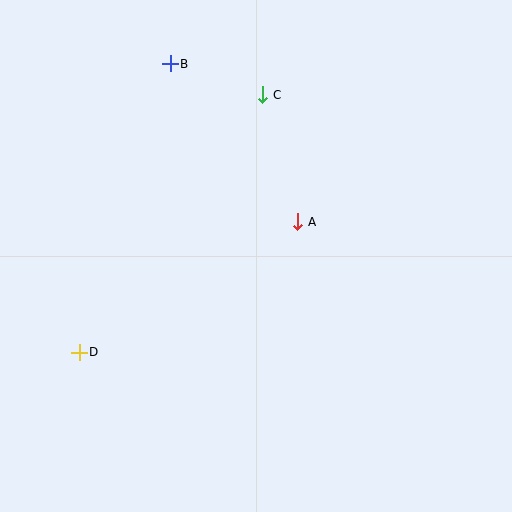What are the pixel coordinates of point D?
Point D is at (79, 352).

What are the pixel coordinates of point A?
Point A is at (298, 222).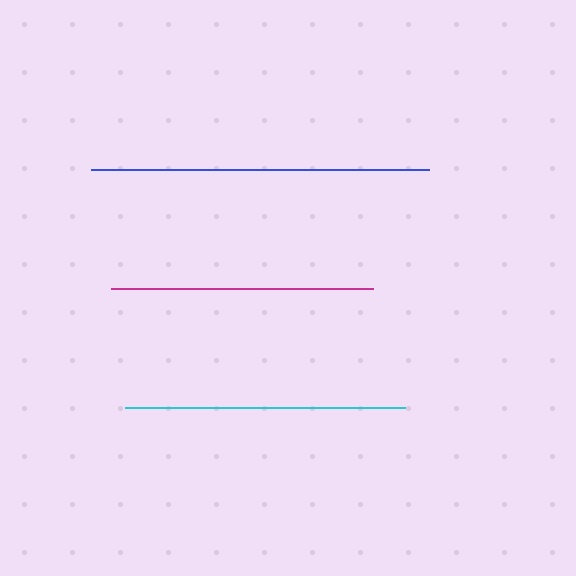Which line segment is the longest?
The blue line is the longest at approximately 338 pixels.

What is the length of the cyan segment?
The cyan segment is approximately 280 pixels long.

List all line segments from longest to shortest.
From longest to shortest: blue, cyan, magenta.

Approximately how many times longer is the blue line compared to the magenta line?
The blue line is approximately 1.3 times the length of the magenta line.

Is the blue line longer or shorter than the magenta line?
The blue line is longer than the magenta line.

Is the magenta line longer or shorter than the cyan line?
The cyan line is longer than the magenta line.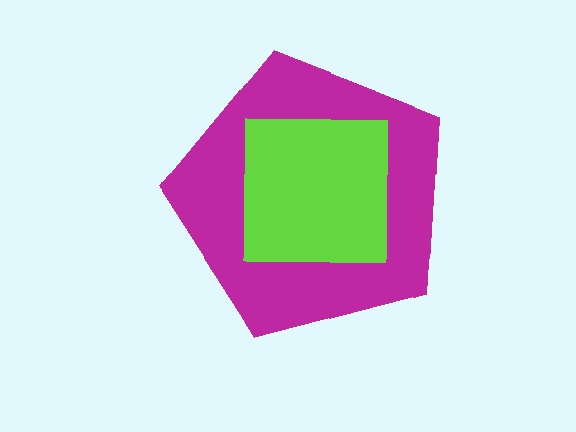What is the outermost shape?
The magenta pentagon.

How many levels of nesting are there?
2.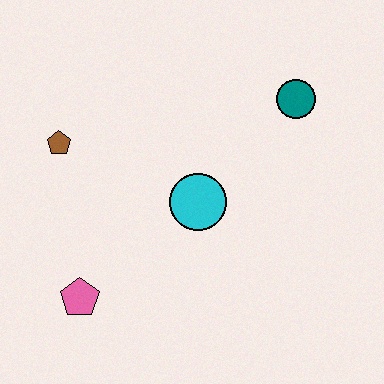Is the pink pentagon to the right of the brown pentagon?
Yes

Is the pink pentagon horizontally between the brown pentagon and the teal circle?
Yes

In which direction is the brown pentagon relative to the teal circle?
The brown pentagon is to the left of the teal circle.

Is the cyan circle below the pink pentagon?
No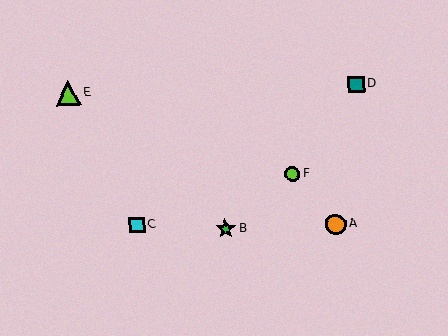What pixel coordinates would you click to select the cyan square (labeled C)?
Click at (137, 225) to select the cyan square C.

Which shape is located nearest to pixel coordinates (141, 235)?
The cyan square (labeled C) at (137, 225) is nearest to that location.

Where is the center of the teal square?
The center of the teal square is at (356, 84).